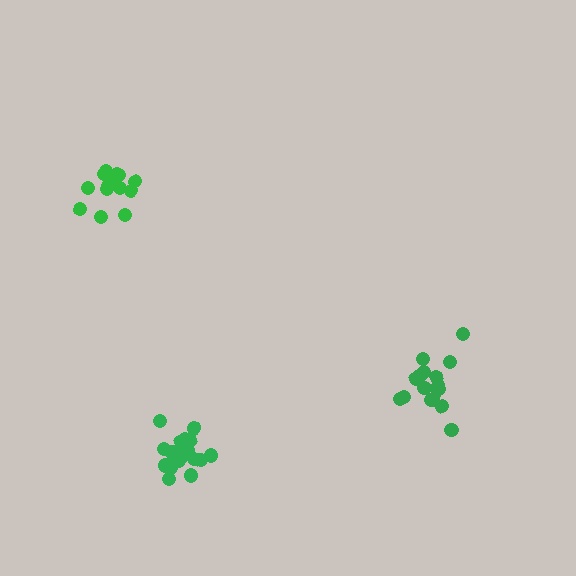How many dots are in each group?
Group 1: 16 dots, Group 2: 16 dots, Group 3: 21 dots (53 total).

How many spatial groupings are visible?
There are 3 spatial groupings.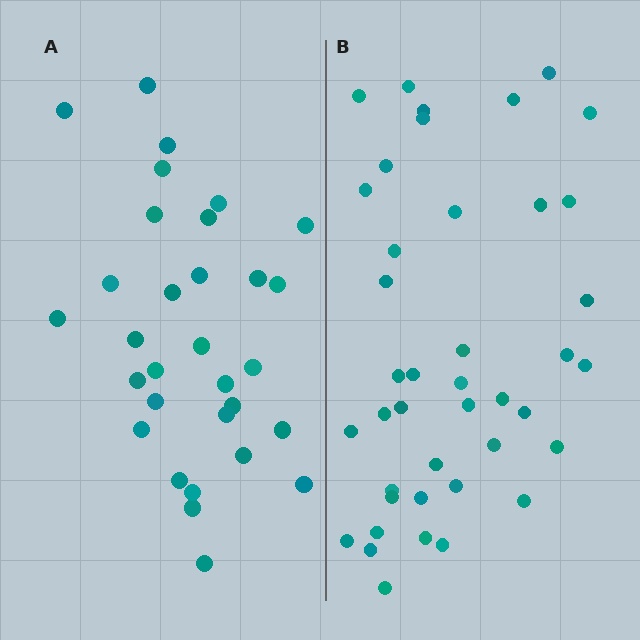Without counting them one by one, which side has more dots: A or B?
Region B (the right region) has more dots.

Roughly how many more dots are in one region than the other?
Region B has roughly 10 or so more dots than region A.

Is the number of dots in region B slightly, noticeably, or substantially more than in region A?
Region B has noticeably more, but not dramatically so. The ratio is roughly 1.3 to 1.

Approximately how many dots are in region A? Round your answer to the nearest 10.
About 30 dots. (The exact count is 31, which rounds to 30.)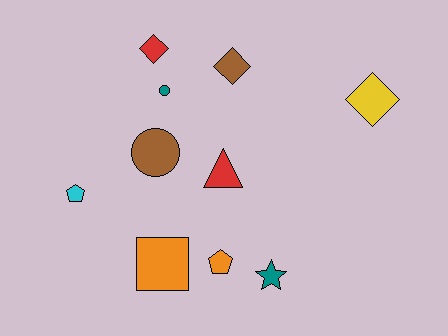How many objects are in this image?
There are 10 objects.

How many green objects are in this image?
There are no green objects.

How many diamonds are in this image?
There are 3 diamonds.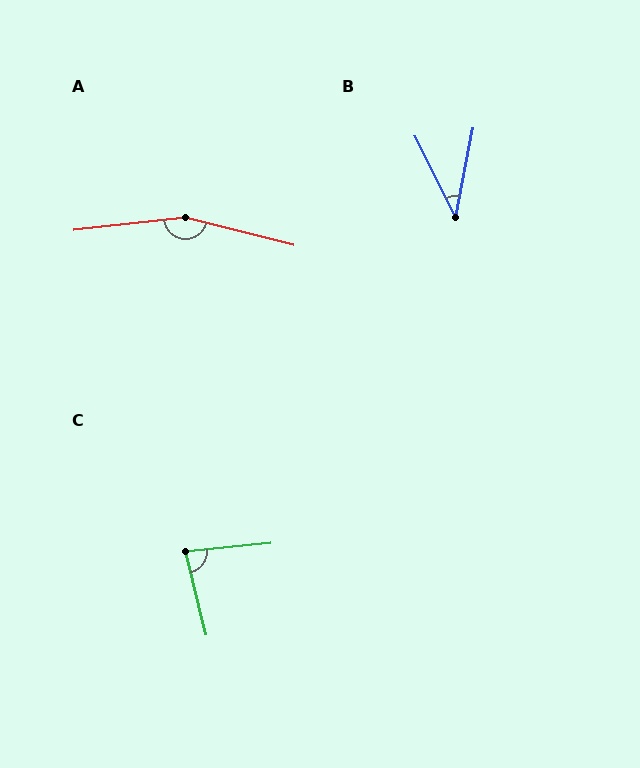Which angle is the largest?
A, at approximately 159 degrees.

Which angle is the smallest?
B, at approximately 38 degrees.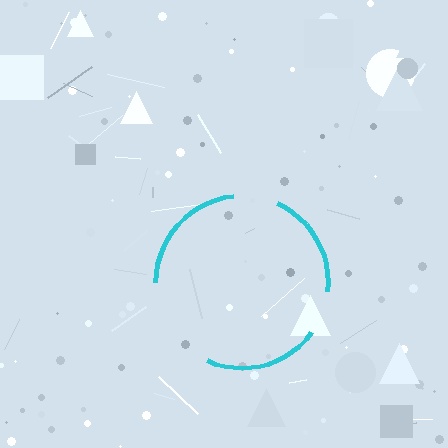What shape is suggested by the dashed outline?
The dashed outline suggests a circle.